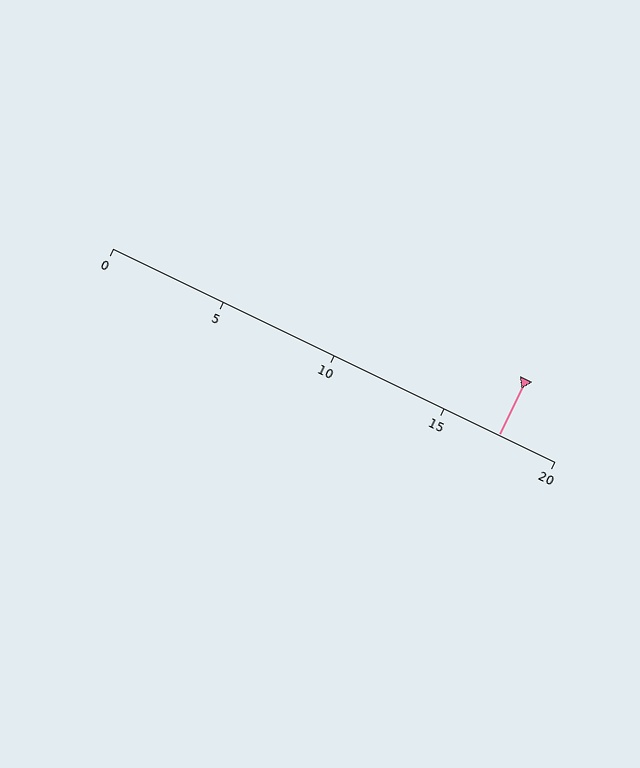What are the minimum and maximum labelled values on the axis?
The axis runs from 0 to 20.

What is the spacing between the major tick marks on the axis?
The major ticks are spaced 5 apart.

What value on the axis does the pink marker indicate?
The marker indicates approximately 17.5.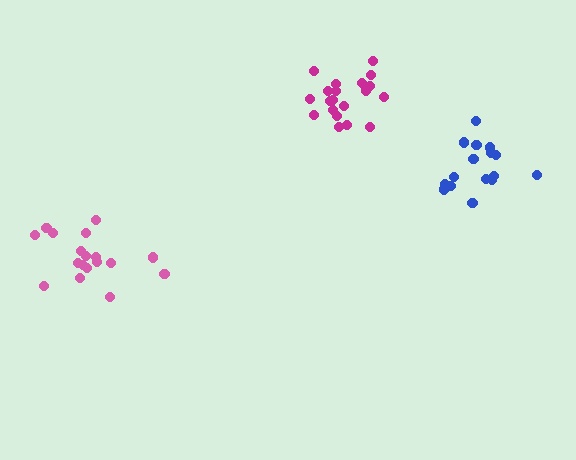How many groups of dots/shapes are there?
There are 3 groups.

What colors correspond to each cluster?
The clusters are colored: blue, pink, magenta.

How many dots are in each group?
Group 1: 16 dots, Group 2: 18 dots, Group 3: 20 dots (54 total).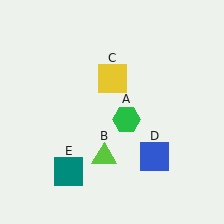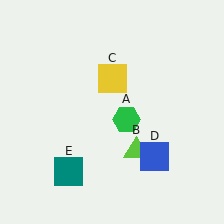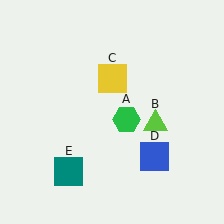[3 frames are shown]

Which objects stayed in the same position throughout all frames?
Green hexagon (object A) and yellow square (object C) and blue square (object D) and teal square (object E) remained stationary.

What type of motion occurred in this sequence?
The lime triangle (object B) rotated counterclockwise around the center of the scene.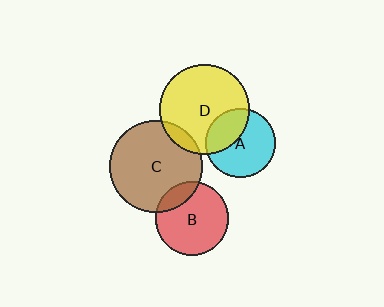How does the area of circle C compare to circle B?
Approximately 1.6 times.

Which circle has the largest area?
Circle C (brown).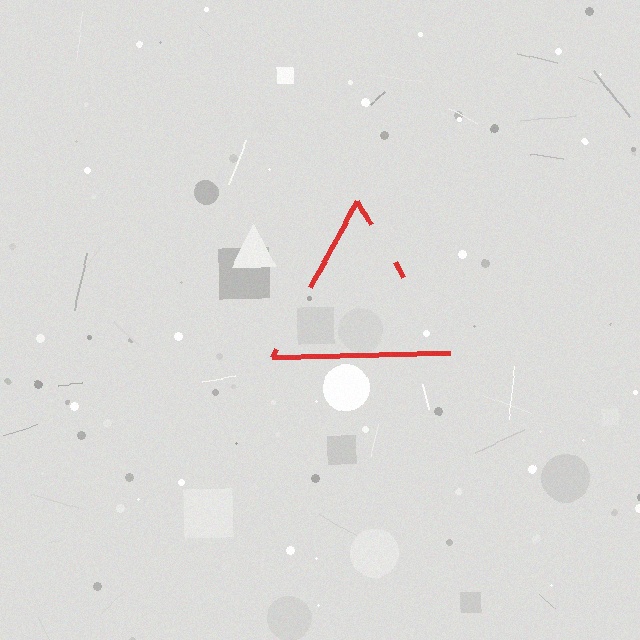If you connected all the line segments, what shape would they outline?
They would outline a triangle.